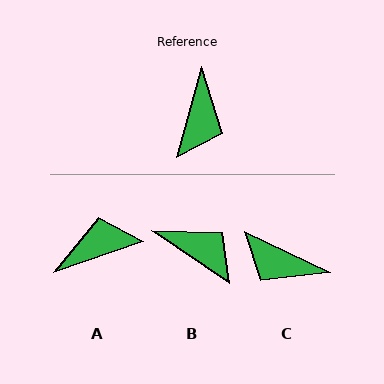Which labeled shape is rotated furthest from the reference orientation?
A, about 124 degrees away.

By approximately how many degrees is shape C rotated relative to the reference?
Approximately 101 degrees clockwise.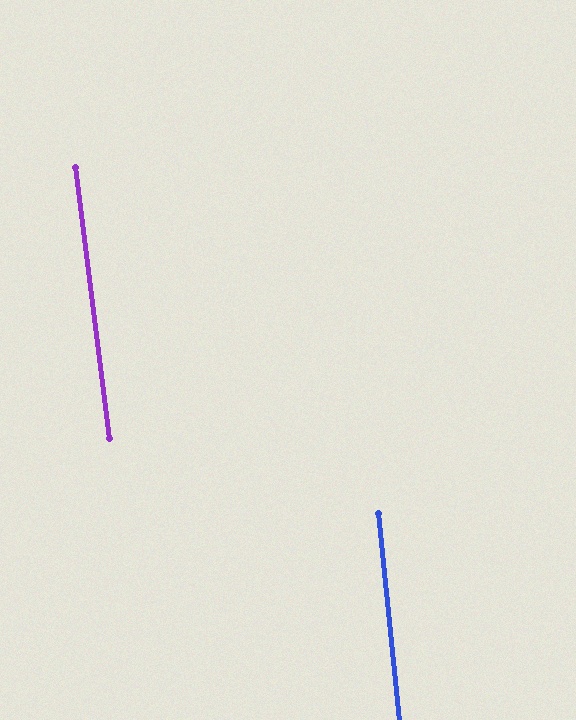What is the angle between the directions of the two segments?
Approximately 2 degrees.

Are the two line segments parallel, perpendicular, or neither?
Parallel — their directions differ by only 1.6°.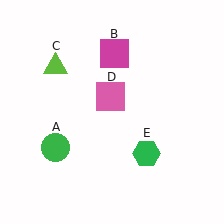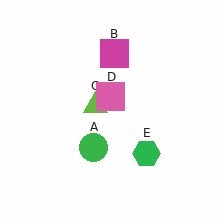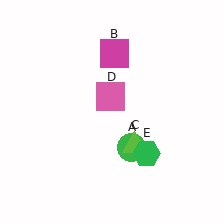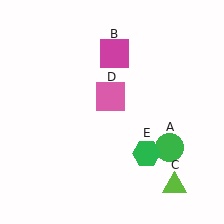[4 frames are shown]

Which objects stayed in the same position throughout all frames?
Magenta square (object B) and pink square (object D) and green hexagon (object E) remained stationary.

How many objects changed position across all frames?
2 objects changed position: green circle (object A), lime triangle (object C).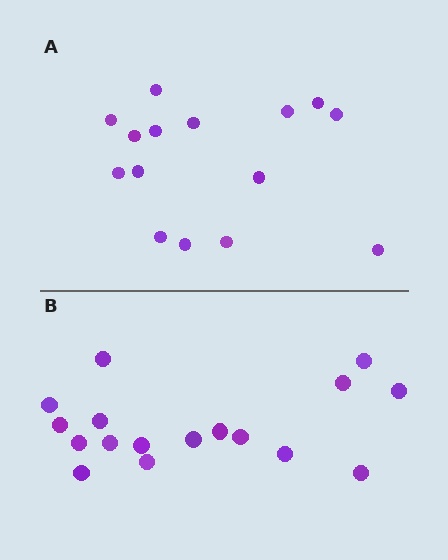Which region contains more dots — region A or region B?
Region B (the bottom region) has more dots.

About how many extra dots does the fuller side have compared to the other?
Region B has just a few more — roughly 2 or 3 more dots than region A.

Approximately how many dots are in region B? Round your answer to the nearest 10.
About 20 dots. (The exact count is 17, which rounds to 20.)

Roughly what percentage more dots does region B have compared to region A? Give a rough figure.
About 15% more.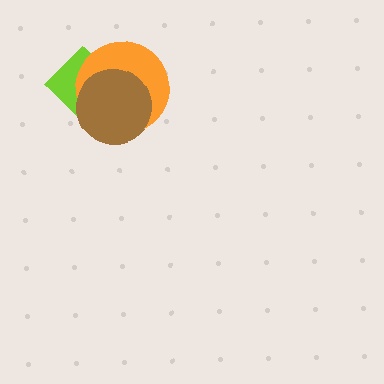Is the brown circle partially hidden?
No, no other shape covers it.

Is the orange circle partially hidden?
Yes, it is partially covered by another shape.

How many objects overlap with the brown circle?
2 objects overlap with the brown circle.